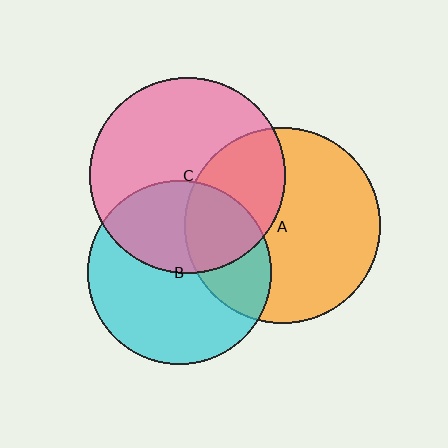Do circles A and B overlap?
Yes.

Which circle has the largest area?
Circle A (orange).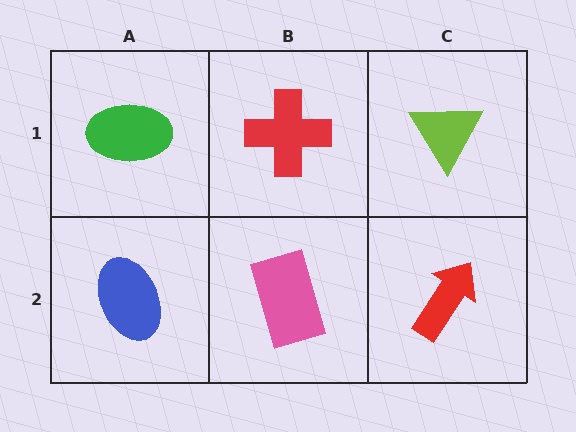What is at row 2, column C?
A red arrow.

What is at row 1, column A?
A green ellipse.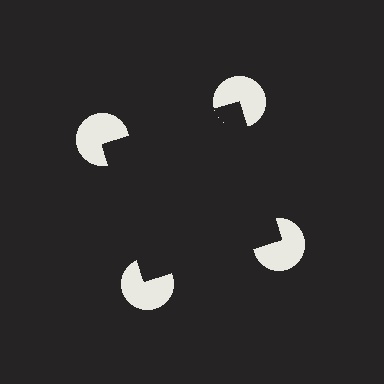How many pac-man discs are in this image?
There are 4 — one at each vertex of the illusory square.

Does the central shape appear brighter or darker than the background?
It typically appears slightly darker than the background, even though no actual brightness change is drawn.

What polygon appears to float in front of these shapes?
An illusory square — its edges are inferred from the aligned wedge cuts in the pac-man discs, not physically drawn.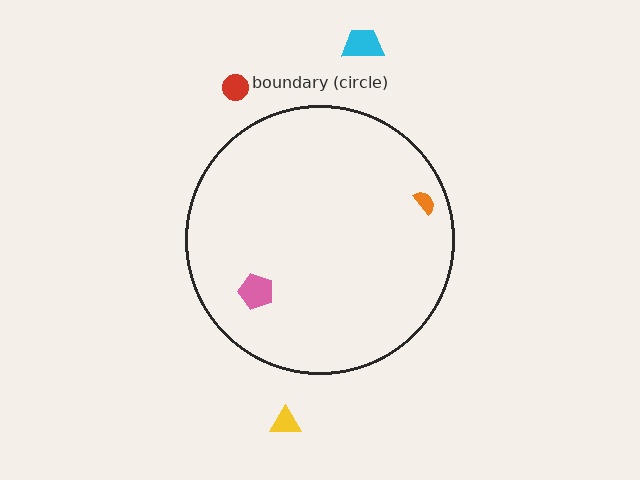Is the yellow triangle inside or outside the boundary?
Outside.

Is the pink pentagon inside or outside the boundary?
Inside.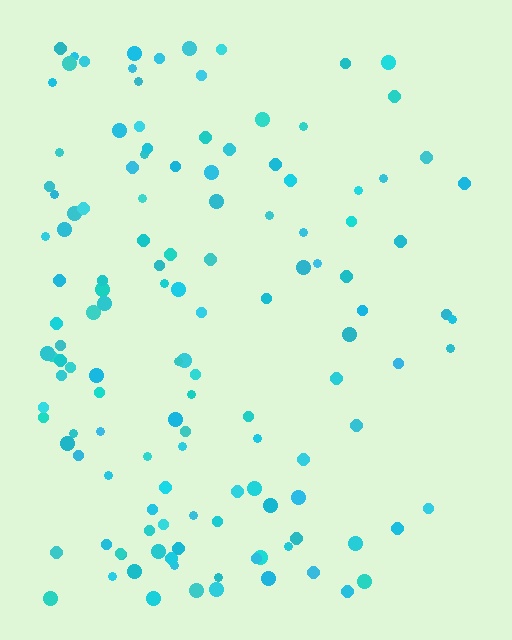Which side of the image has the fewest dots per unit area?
The right.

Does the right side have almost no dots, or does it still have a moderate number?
Still a moderate number, just noticeably fewer than the left.